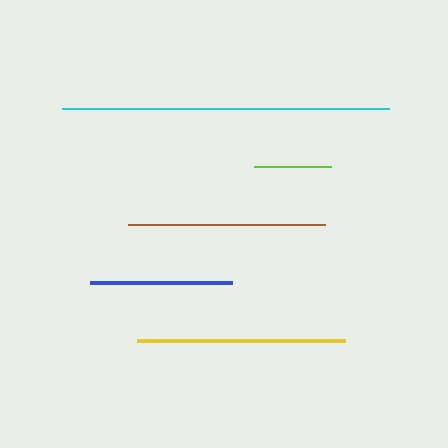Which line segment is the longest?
The cyan line is the longest at approximately 326 pixels.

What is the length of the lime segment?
The lime segment is approximately 78 pixels long.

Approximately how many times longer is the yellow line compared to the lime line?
The yellow line is approximately 2.7 times the length of the lime line.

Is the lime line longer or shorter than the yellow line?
The yellow line is longer than the lime line.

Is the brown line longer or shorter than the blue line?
The brown line is longer than the blue line.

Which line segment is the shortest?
The lime line is the shortest at approximately 78 pixels.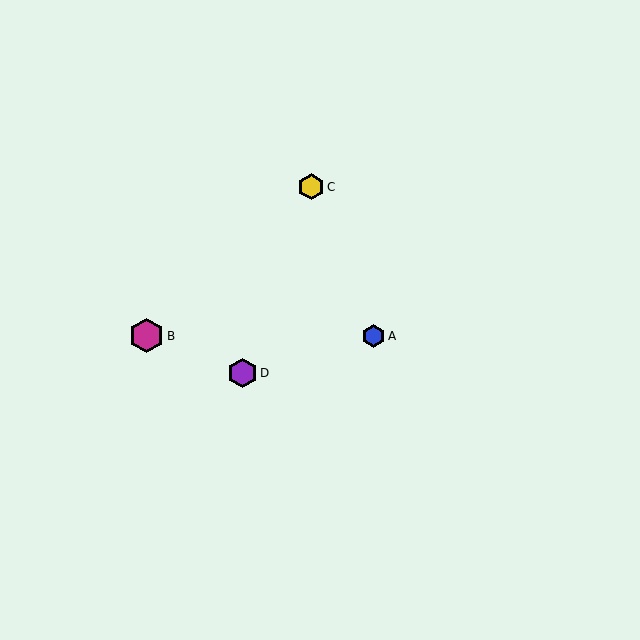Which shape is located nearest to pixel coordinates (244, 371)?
The purple hexagon (labeled D) at (242, 373) is nearest to that location.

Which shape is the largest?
The magenta hexagon (labeled B) is the largest.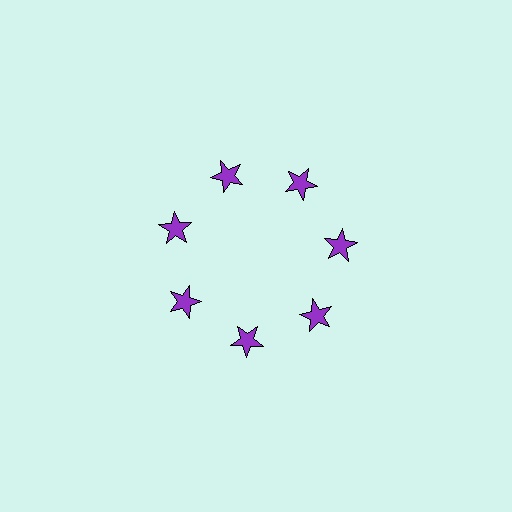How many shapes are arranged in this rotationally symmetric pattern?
There are 7 shapes, arranged in 7 groups of 1.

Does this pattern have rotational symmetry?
Yes, this pattern has 7-fold rotational symmetry. It looks the same after rotating 51 degrees around the center.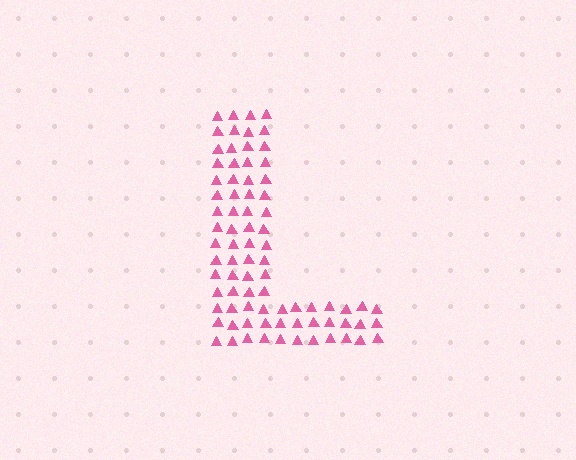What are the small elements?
The small elements are triangles.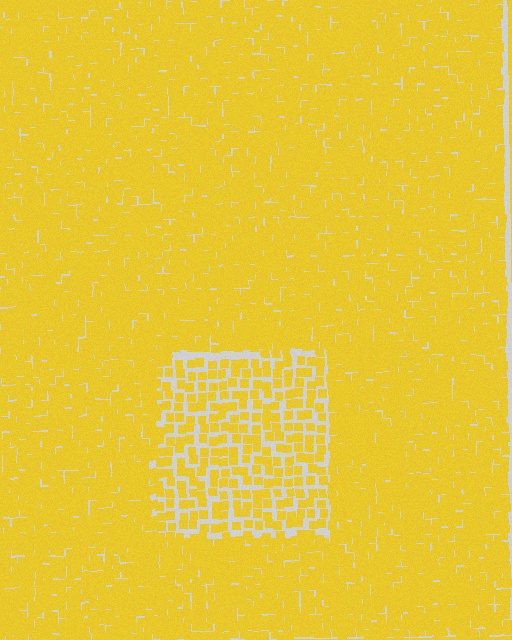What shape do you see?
I see a rectangle.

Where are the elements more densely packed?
The elements are more densely packed outside the rectangle boundary.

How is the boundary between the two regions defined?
The boundary is defined by a change in element density (approximately 1.9x ratio). All elements are the same color, size, and shape.